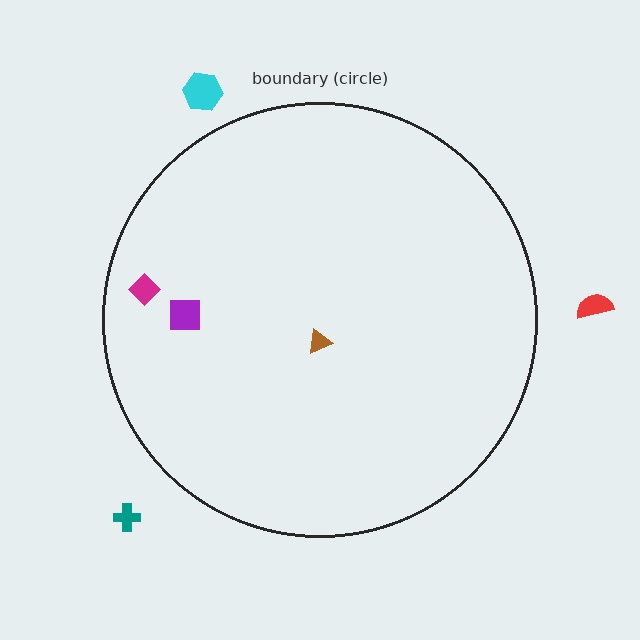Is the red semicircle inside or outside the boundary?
Outside.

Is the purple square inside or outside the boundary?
Inside.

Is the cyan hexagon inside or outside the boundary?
Outside.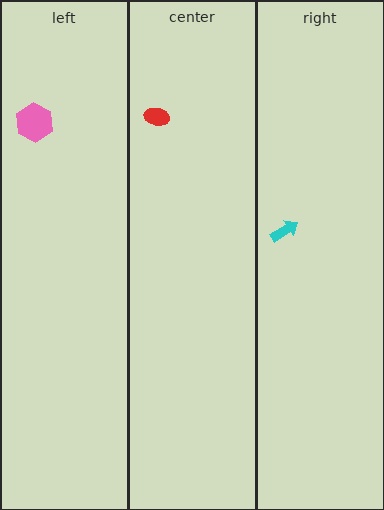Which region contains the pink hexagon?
The left region.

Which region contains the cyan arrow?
The right region.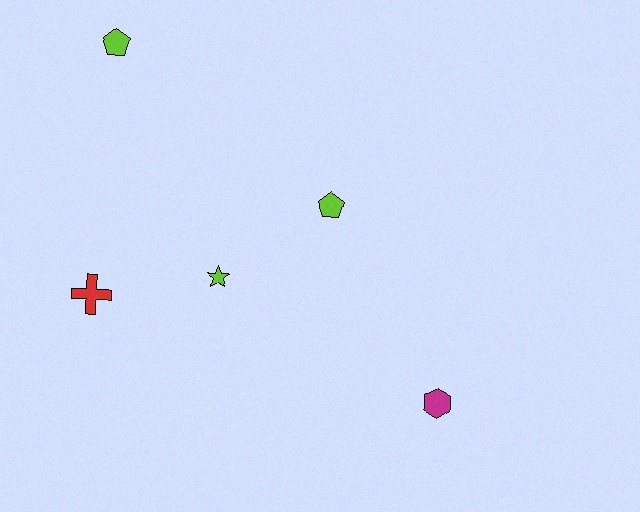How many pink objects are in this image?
There are no pink objects.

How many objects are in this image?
There are 5 objects.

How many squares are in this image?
There are no squares.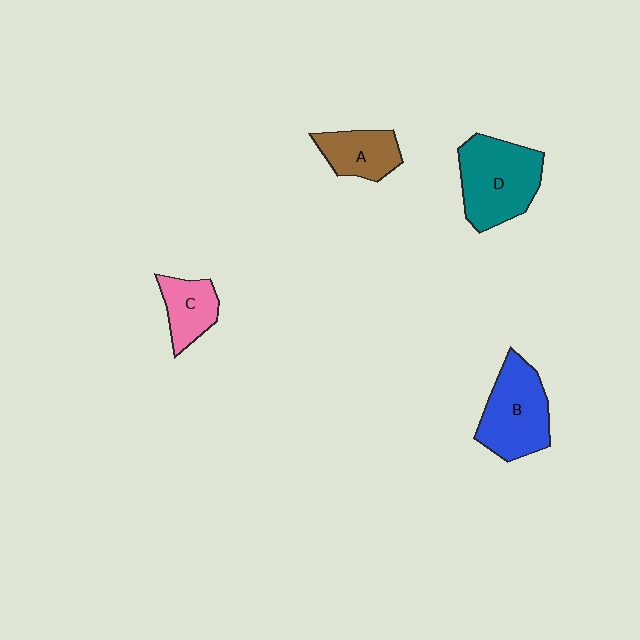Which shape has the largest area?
Shape D (teal).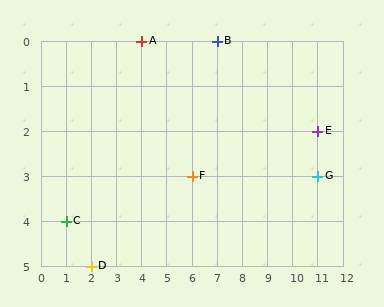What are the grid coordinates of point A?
Point A is at grid coordinates (4, 0).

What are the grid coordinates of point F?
Point F is at grid coordinates (6, 3).